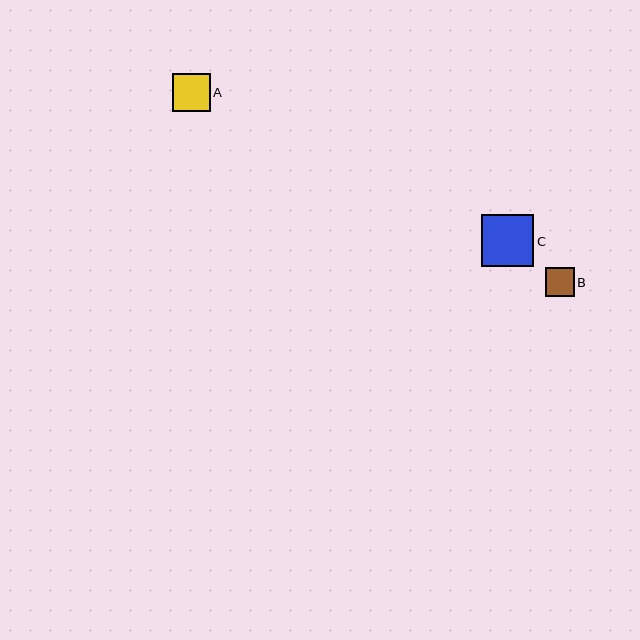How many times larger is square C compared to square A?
Square C is approximately 1.4 times the size of square A.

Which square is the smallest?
Square B is the smallest with a size of approximately 28 pixels.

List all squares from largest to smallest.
From largest to smallest: C, A, B.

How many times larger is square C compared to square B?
Square C is approximately 1.8 times the size of square B.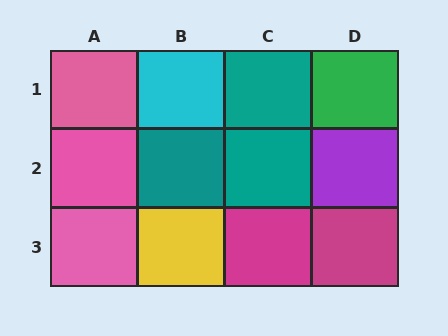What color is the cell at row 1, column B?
Cyan.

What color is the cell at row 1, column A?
Pink.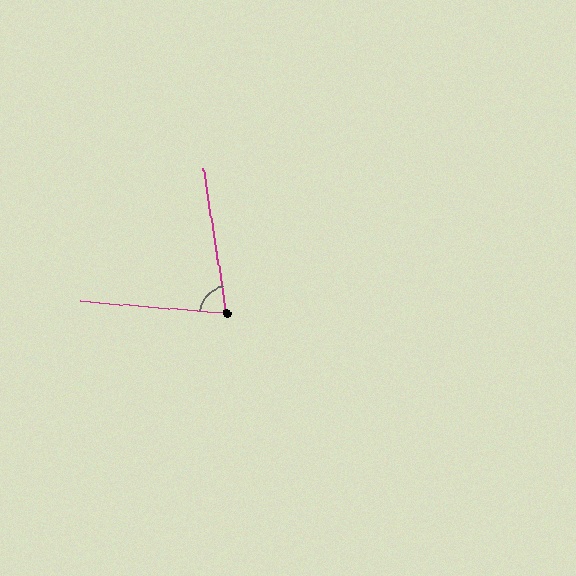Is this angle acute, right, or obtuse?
It is acute.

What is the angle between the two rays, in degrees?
Approximately 77 degrees.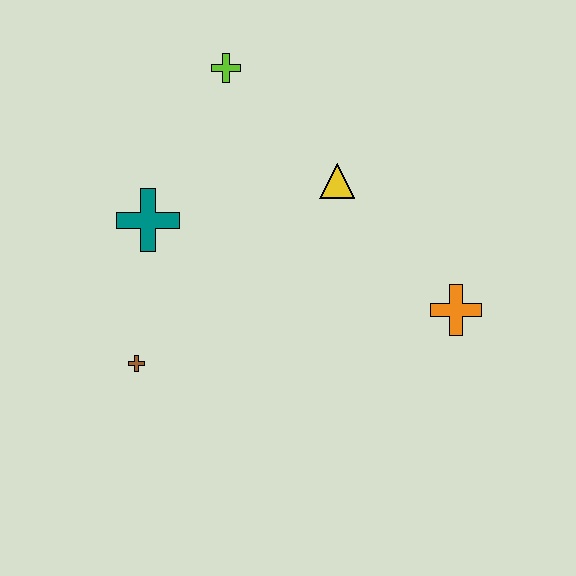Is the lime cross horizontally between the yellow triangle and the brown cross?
Yes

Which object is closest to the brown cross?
The teal cross is closest to the brown cross.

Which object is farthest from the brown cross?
The orange cross is farthest from the brown cross.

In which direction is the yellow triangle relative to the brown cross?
The yellow triangle is to the right of the brown cross.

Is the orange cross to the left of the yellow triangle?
No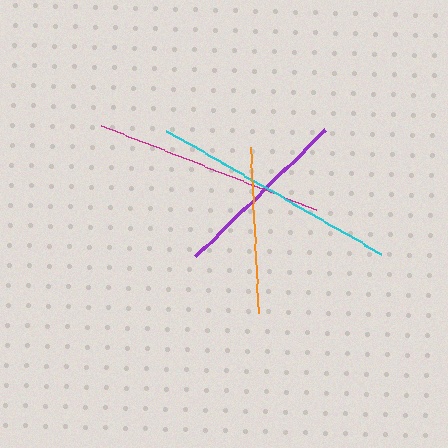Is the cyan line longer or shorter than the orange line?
The cyan line is longer than the orange line.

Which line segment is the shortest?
The orange line is the shortest at approximately 167 pixels.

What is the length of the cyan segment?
The cyan segment is approximately 248 pixels long.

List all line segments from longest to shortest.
From longest to shortest: cyan, magenta, purple, orange.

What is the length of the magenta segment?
The magenta segment is approximately 231 pixels long.